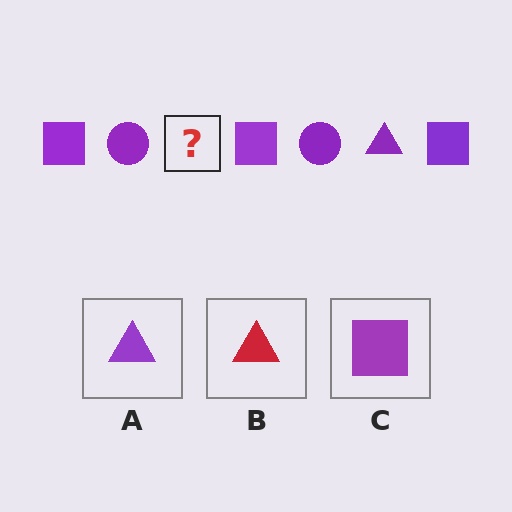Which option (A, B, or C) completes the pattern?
A.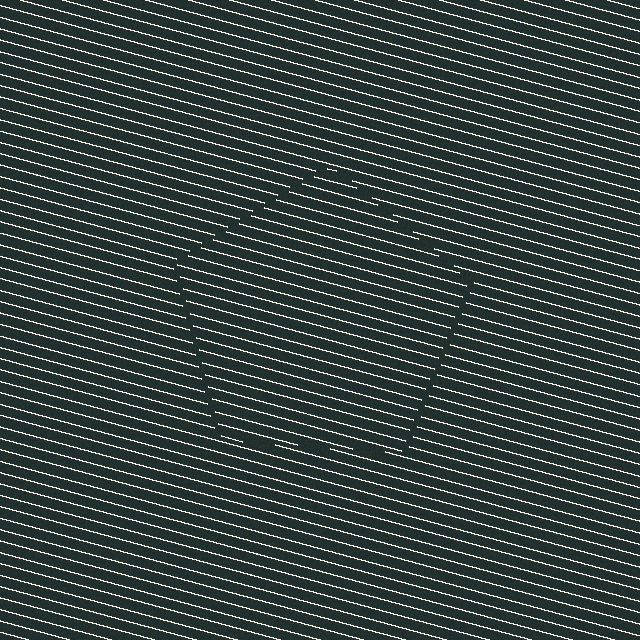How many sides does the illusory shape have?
5 sides — the line-ends trace a pentagon.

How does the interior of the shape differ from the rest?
The interior of the shape contains the same grating, shifted by half a period — the contour is defined by the phase discontinuity where line-ends from the inner and outer gratings abut.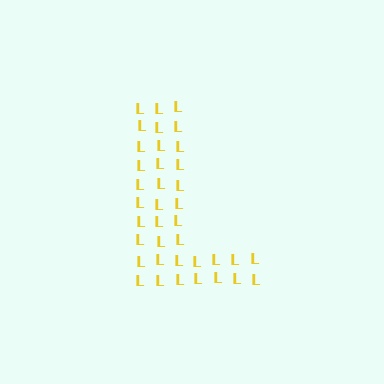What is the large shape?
The large shape is the letter L.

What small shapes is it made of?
It is made of small letter L's.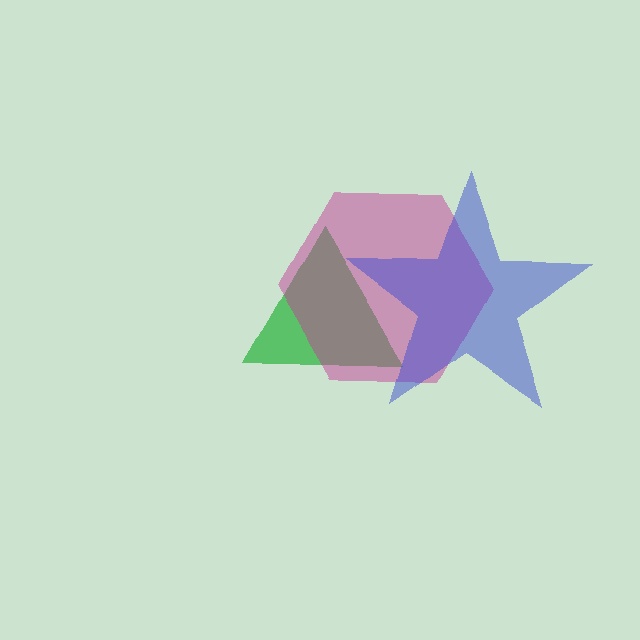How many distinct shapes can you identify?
There are 3 distinct shapes: a green triangle, a magenta hexagon, a blue star.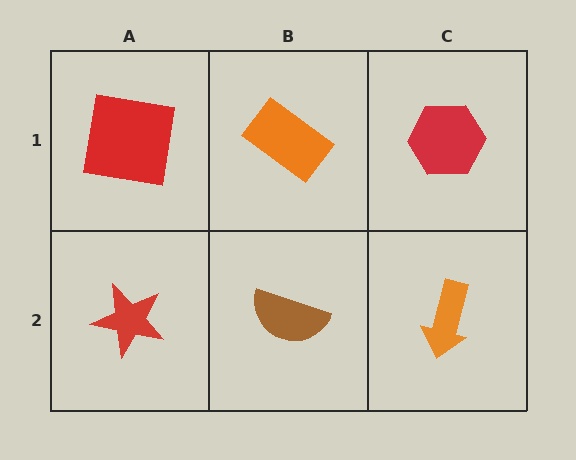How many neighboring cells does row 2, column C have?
2.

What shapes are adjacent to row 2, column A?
A red square (row 1, column A), a brown semicircle (row 2, column B).